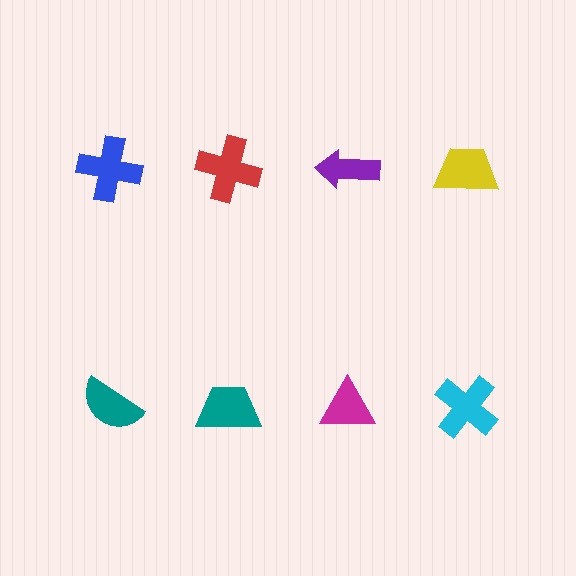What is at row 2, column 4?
A cyan cross.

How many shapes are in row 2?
4 shapes.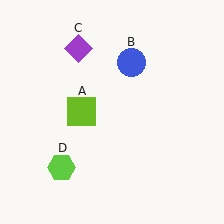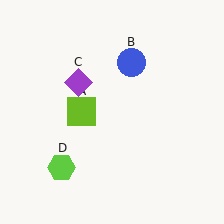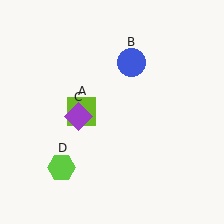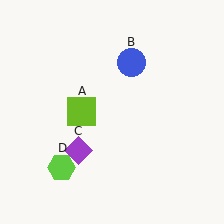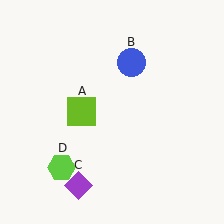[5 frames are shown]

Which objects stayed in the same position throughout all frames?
Lime square (object A) and blue circle (object B) and lime hexagon (object D) remained stationary.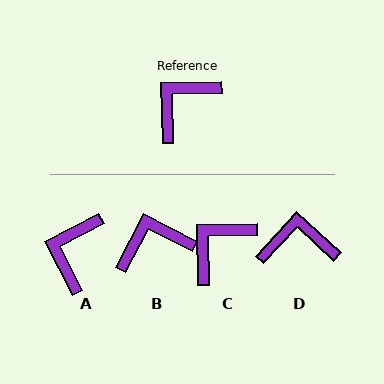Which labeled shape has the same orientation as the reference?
C.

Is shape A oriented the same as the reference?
No, it is off by about 26 degrees.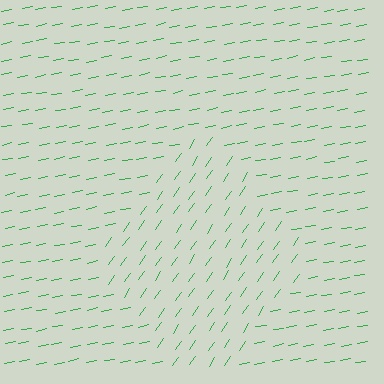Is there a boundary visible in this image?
Yes, there is a texture boundary formed by a change in line orientation.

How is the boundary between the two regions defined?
The boundary is defined purely by a change in line orientation (approximately 45 degrees difference). All lines are the same color and thickness.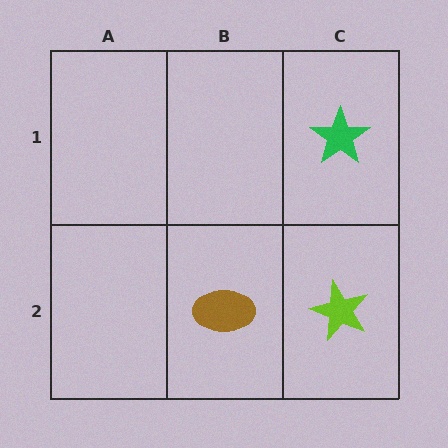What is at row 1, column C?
A green star.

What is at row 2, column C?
A lime star.